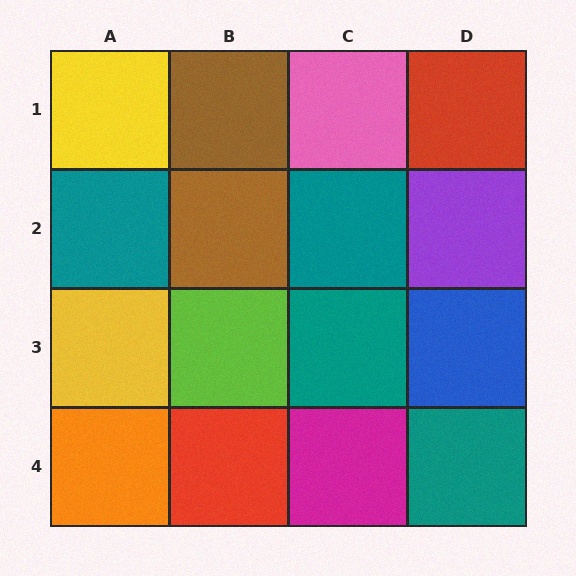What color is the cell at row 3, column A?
Yellow.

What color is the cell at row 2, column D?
Purple.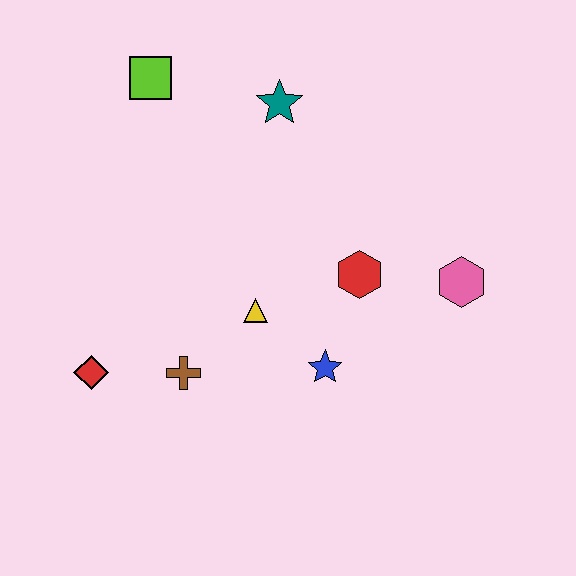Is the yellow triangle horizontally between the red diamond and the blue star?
Yes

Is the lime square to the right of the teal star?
No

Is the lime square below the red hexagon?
No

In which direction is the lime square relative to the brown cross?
The lime square is above the brown cross.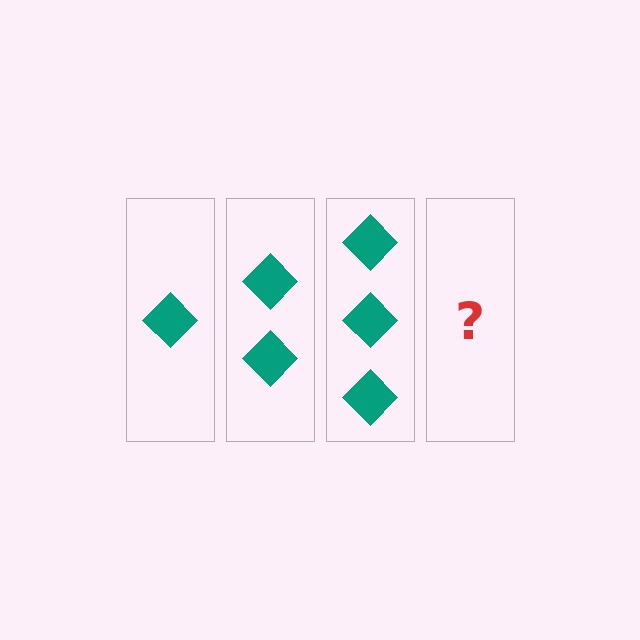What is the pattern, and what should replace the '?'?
The pattern is that each step adds one more diamond. The '?' should be 4 diamonds.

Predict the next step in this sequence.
The next step is 4 diamonds.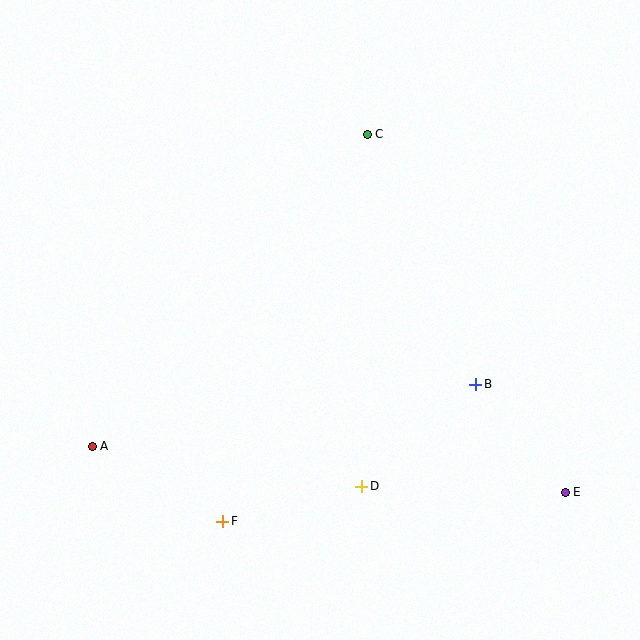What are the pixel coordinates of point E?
Point E is at (565, 492).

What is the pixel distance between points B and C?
The distance between B and C is 273 pixels.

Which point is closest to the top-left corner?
Point C is closest to the top-left corner.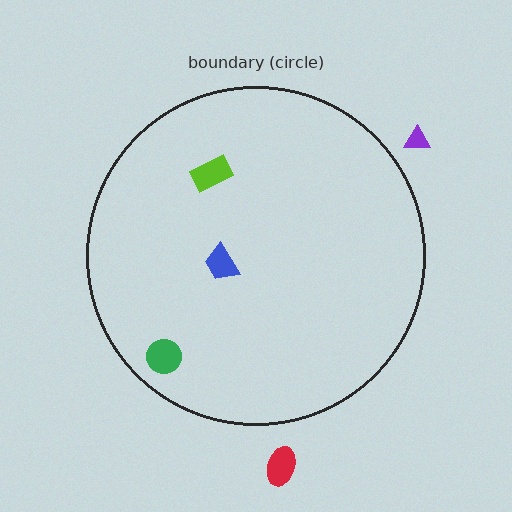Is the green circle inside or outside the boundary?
Inside.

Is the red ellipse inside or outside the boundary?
Outside.